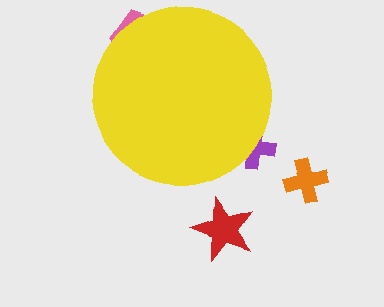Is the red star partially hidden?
No, the red star is fully visible.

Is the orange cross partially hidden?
No, the orange cross is fully visible.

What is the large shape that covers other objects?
A yellow circle.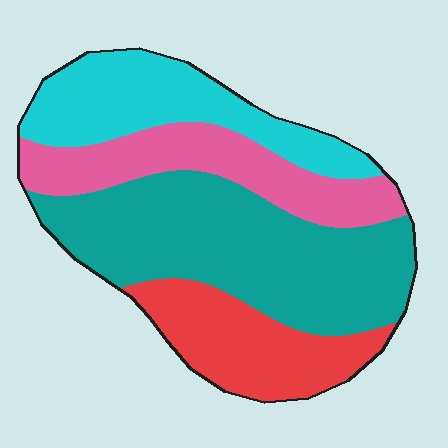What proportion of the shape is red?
Red takes up about one fifth (1/5) of the shape.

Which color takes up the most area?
Teal, at roughly 40%.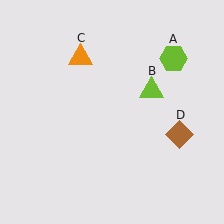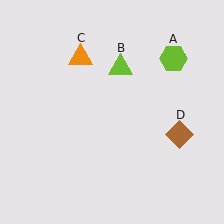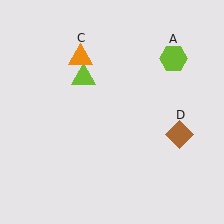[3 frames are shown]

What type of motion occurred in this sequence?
The lime triangle (object B) rotated counterclockwise around the center of the scene.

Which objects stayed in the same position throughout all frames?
Lime hexagon (object A) and orange triangle (object C) and brown diamond (object D) remained stationary.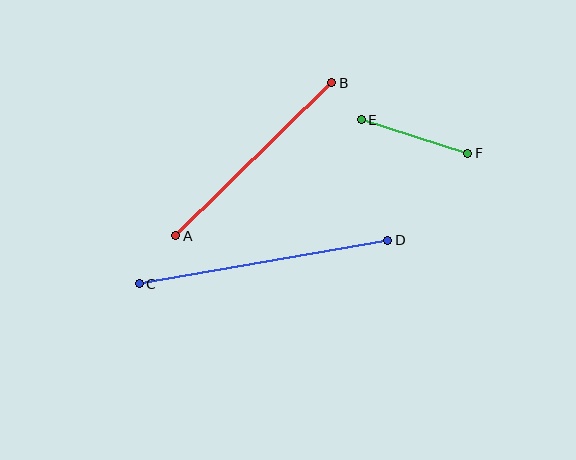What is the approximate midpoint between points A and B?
The midpoint is at approximately (254, 159) pixels.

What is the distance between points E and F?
The distance is approximately 112 pixels.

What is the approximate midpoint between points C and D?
The midpoint is at approximately (264, 262) pixels.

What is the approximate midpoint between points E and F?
The midpoint is at approximately (415, 136) pixels.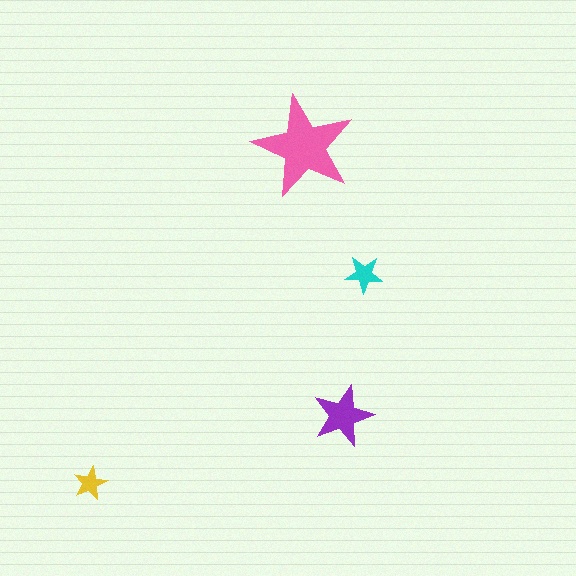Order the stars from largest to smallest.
the pink one, the purple one, the cyan one, the yellow one.